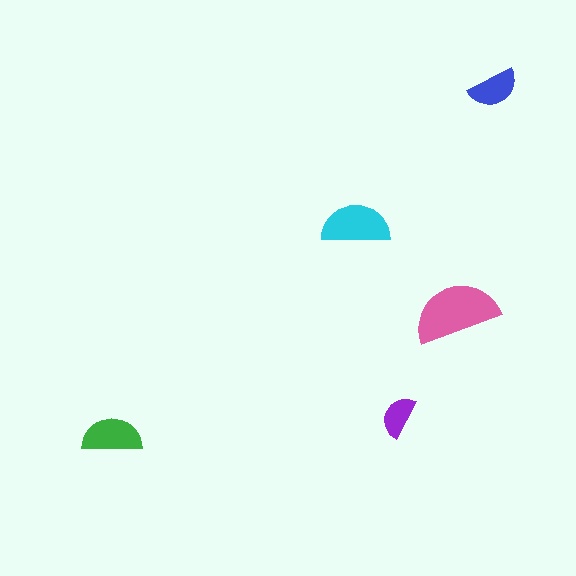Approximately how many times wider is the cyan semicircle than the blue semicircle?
About 1.5 times wider.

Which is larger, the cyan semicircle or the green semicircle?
The cyan one.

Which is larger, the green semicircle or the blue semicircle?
The green one.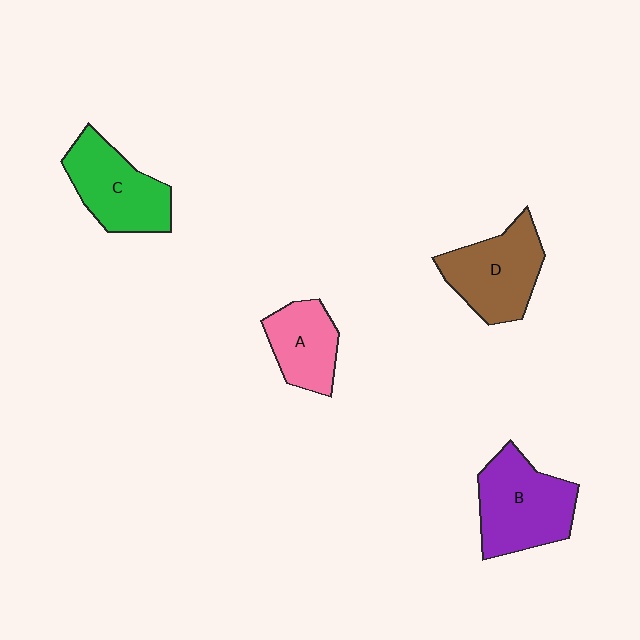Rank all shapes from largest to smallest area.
From largest to smallest: B (purple), D (brown), C (green), A (pink).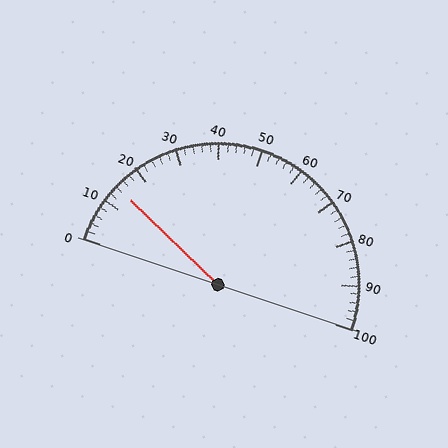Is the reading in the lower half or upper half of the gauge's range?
The reading is in the lower half of the range (0 to 100).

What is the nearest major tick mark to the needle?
The nearest major tick mark is 10.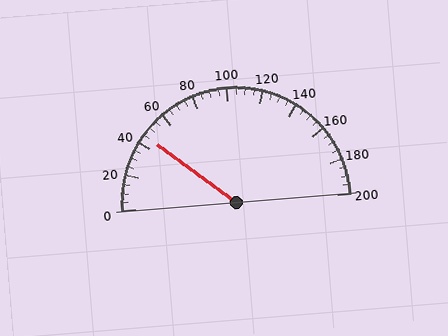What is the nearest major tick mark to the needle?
The nearest major tick mark is 40.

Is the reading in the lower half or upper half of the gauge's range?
The reading is in the lower half of the range (0 to 200).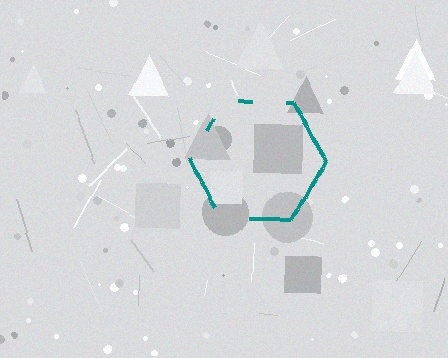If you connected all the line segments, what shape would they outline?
They would outline a hexagon.